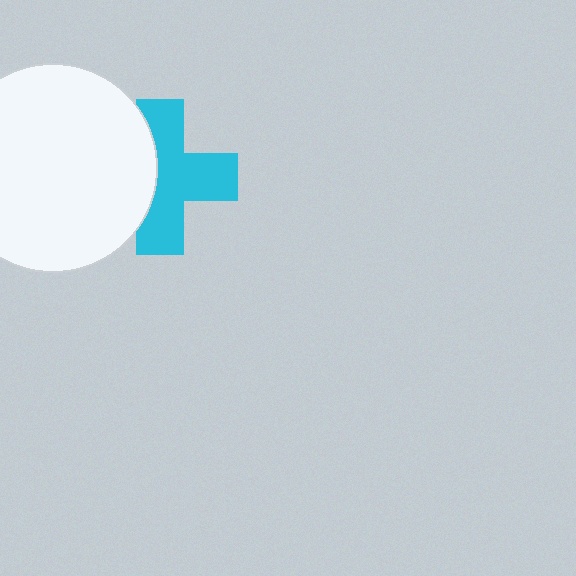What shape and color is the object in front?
The object in front is a white circle.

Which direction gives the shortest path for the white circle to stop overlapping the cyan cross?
Moving left gives the shortest separation.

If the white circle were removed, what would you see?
You would see the complete cyan cross.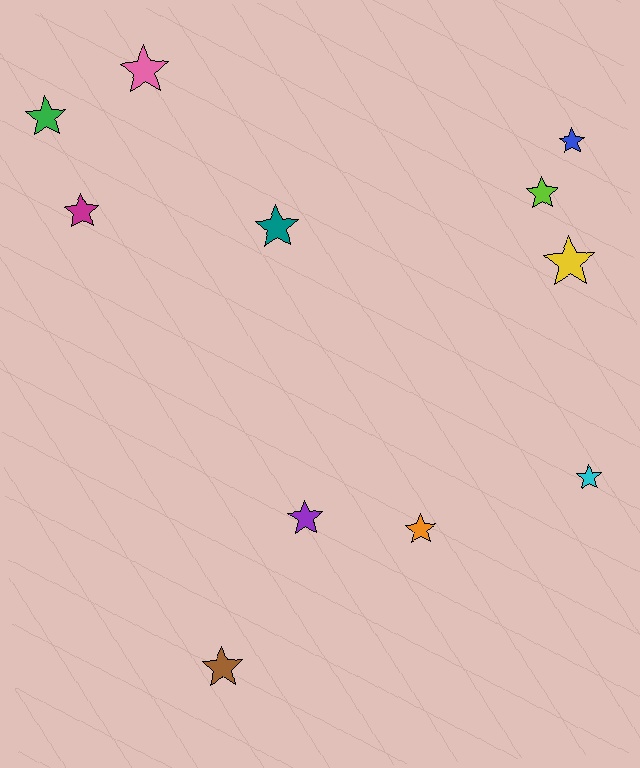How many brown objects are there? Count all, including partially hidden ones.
There is 1 brown object.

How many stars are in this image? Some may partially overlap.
There are 11 stars.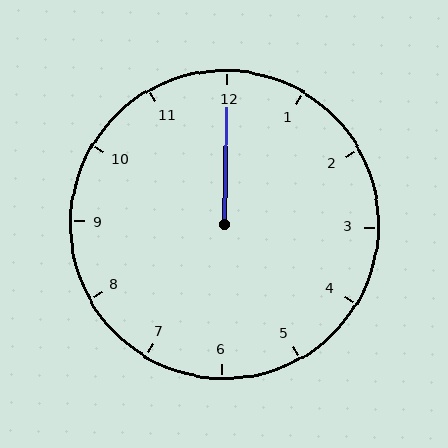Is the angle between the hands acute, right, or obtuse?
It is acute.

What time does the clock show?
12:00.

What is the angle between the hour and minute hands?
Approximately 0 degrees.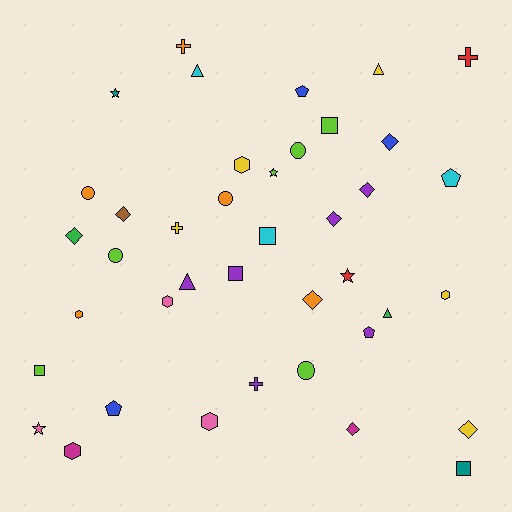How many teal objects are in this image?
There are 2 teal objects.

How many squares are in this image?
There are 5 squares.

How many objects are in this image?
There are 40 objects.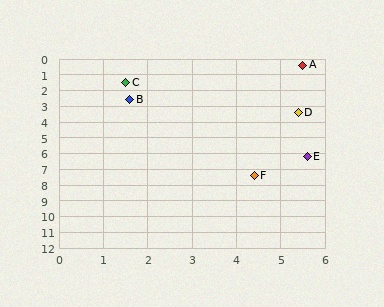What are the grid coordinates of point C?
Point C is at approximately (1.5, 1.5).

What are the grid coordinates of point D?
Point D is at approximately (5.4, 3.4).